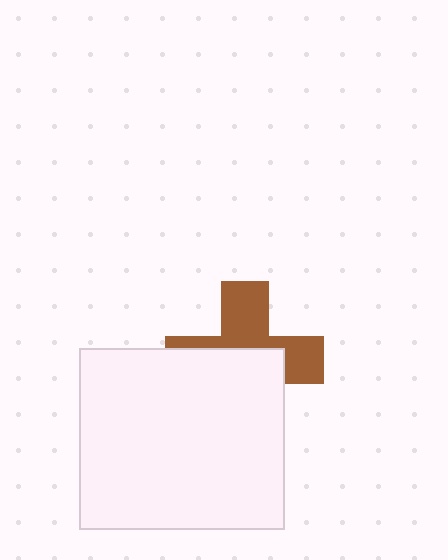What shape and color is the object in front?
The object in front is a white rectangle.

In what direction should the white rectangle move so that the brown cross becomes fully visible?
The white rectangle should move down. That is the shortest direction to clear the overlap and leave the brown cross fully visible.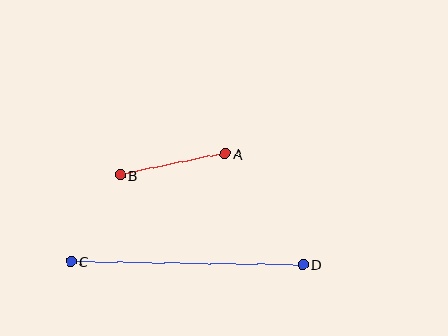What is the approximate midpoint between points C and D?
The midpoint is at approximately (187, 263) pixels.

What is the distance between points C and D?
The distance is approximately 232 pixels.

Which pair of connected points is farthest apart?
Points C and D are farthest apart.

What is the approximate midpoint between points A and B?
The midpoint is at approximately (173, 164) pixels.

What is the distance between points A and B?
The distance is approximately 107 pixels.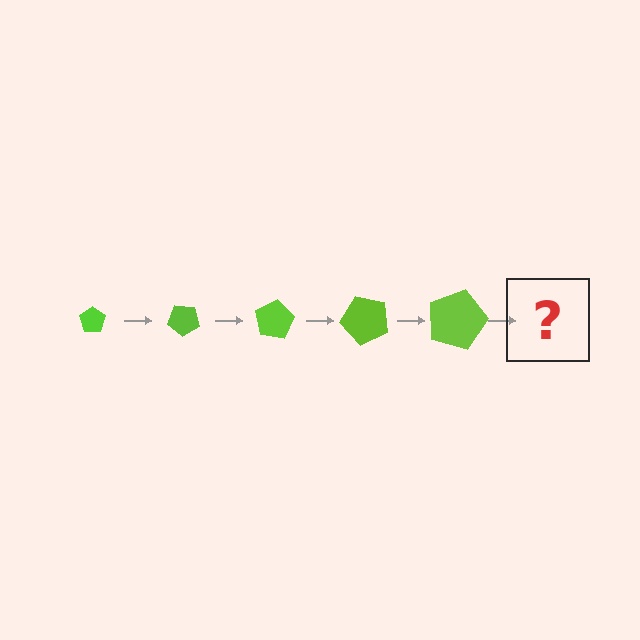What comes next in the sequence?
The next element should be a pentagon, larger than the previous one and rotated 200 degrees from the start.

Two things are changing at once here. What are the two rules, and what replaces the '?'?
The two rules are that the pentagon grows larger each step and it rotates 40 degrees each step. The '?' should be a pentagon, larger than the previous one and rotated 200 degrees from the start.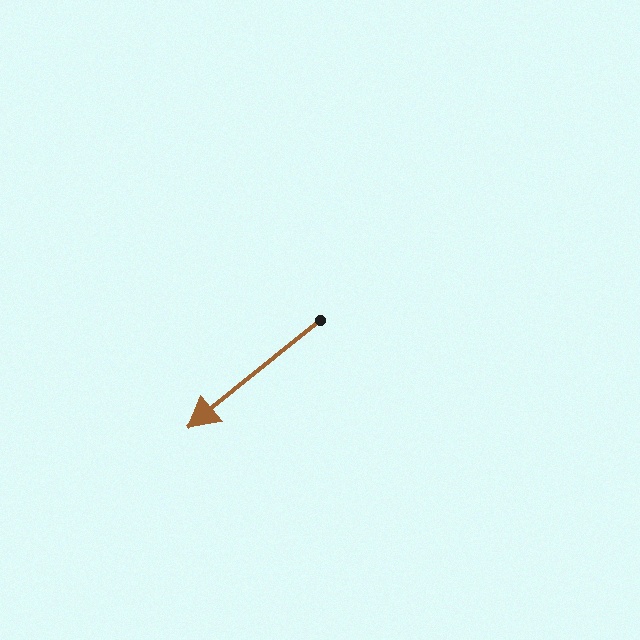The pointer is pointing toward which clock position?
Roughly 8 o'clock.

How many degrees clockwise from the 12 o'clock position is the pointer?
Approximately 231 degrees.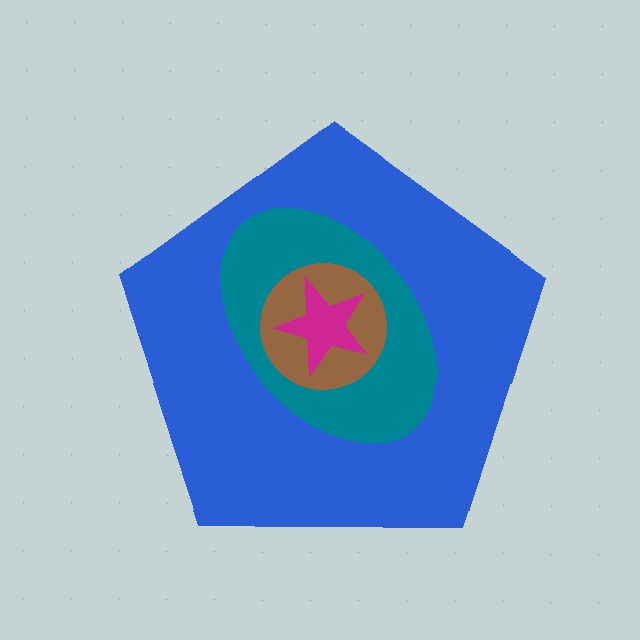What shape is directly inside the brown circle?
The magenta star.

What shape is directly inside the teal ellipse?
The brown circle.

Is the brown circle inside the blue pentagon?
Yes.